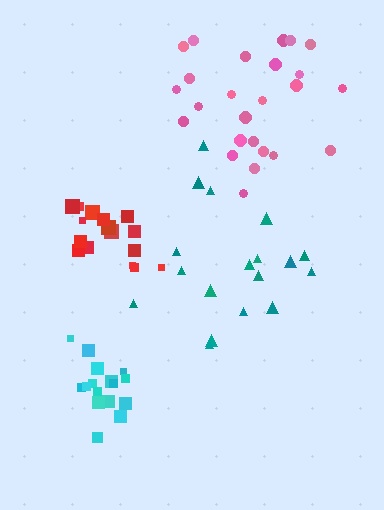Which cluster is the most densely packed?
Cyan.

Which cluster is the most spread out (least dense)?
Teal.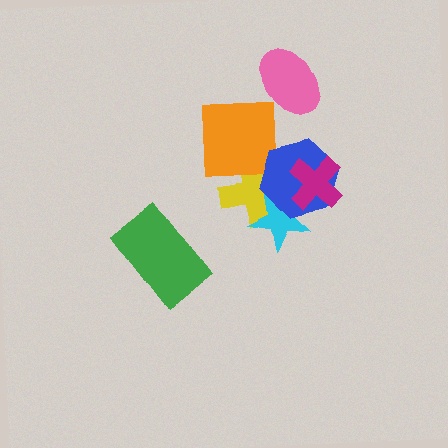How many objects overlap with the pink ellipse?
0 objects overlap with the pink ellipse.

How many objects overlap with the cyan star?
3 objects overlap with the cyan star.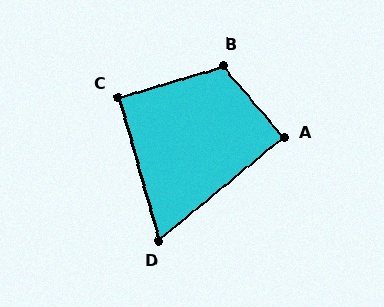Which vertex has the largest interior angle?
B, at approximately 114 degrees.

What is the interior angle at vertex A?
Approximately 89 degrees (approximately right).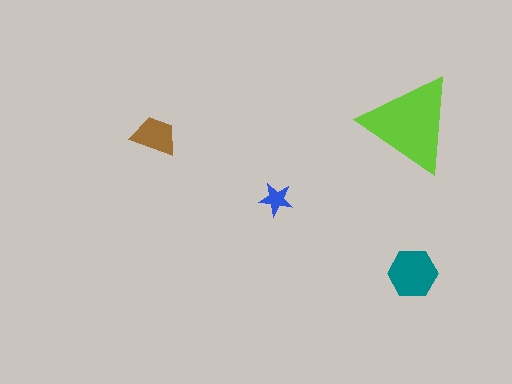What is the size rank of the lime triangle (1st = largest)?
1st.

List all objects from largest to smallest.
The lime triangle, the teal hexagon, the brown trapezoid, the blue star.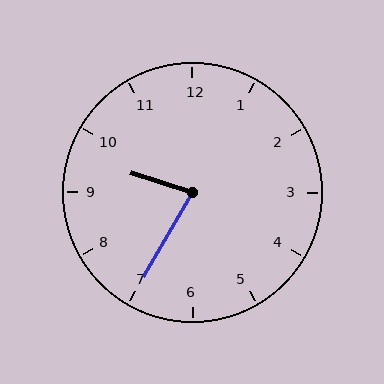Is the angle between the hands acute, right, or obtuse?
It is acute.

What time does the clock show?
9:35.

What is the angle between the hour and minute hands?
Approximately 78 degrees.